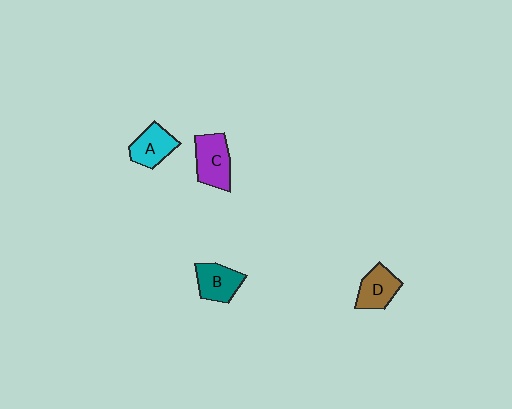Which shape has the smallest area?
Shape D (brown).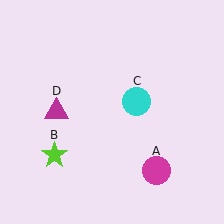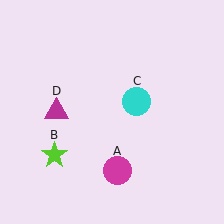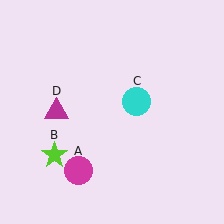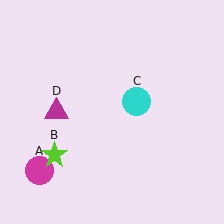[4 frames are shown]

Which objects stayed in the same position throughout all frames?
Lime star (object B) and cyan circle (object C) and magenta triangle (object D) remained stationary.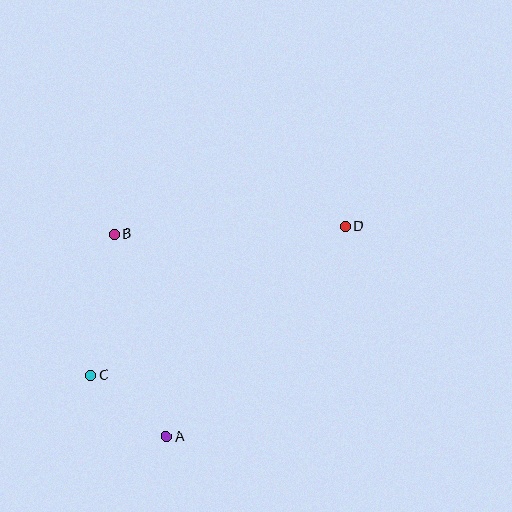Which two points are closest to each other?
Points A and C are closest to each other.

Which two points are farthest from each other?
Points C and D are farthest from each other.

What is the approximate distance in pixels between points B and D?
The distance between B and D is approximately 231 pixels.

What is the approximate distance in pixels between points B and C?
The distance between B and C is approximately 143 pixels.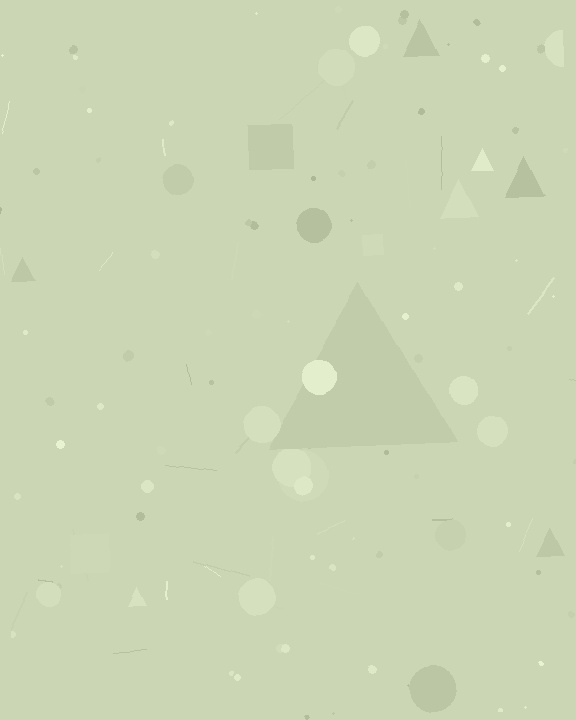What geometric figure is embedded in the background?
A triangle is embedded in the background.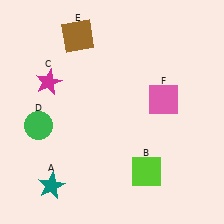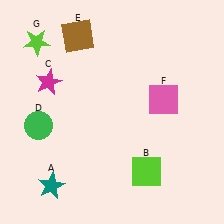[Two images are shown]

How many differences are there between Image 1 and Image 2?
There is 1 difference between the two images.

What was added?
A lime star (G) was added in Image 2.